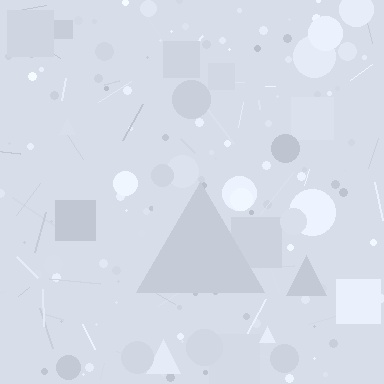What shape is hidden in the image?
A triangle is hidden in the image.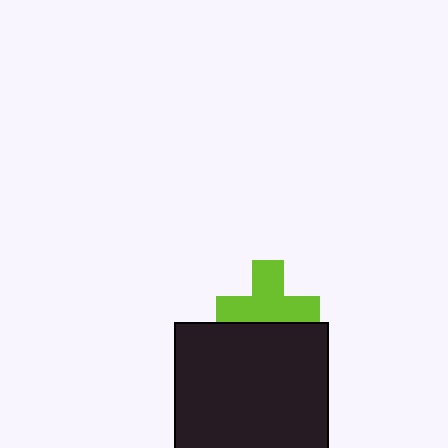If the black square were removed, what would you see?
You would see the complete lime cross.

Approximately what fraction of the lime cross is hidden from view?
Roughly 32% of the lime cross is hidden behind the black square.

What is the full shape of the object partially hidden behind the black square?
The partially hidden object is a lime cross.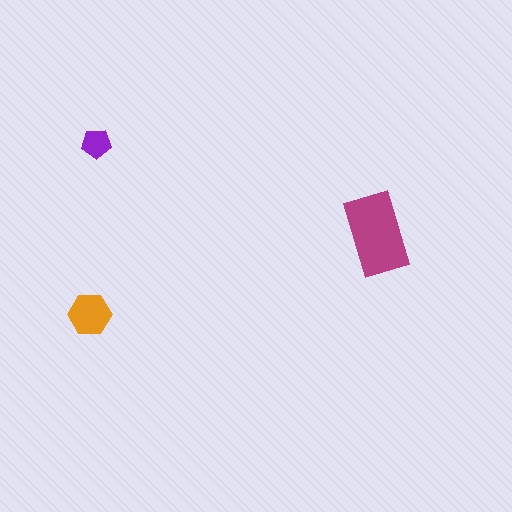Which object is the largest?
The magenta rectangle.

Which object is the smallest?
The purple pentagon.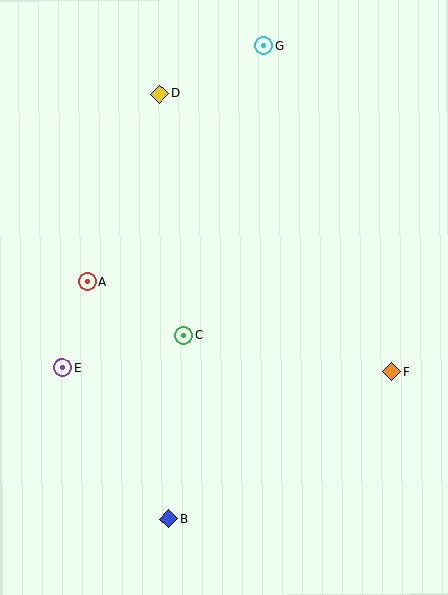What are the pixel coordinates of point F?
Point F is at (392, 371).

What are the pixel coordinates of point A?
Point A is at (87, 282).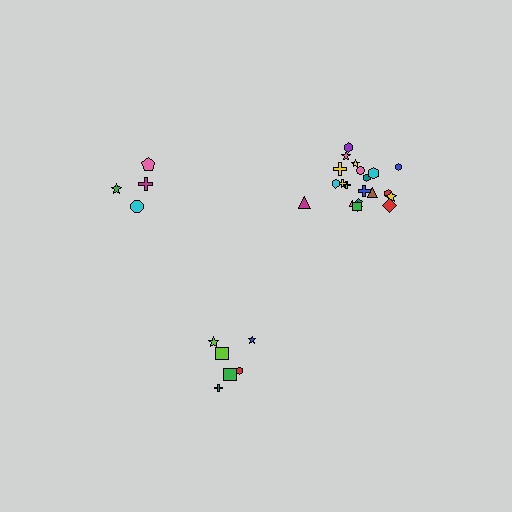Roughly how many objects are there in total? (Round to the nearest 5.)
Roughly 30 objects in total.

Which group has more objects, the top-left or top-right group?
The top-right group.